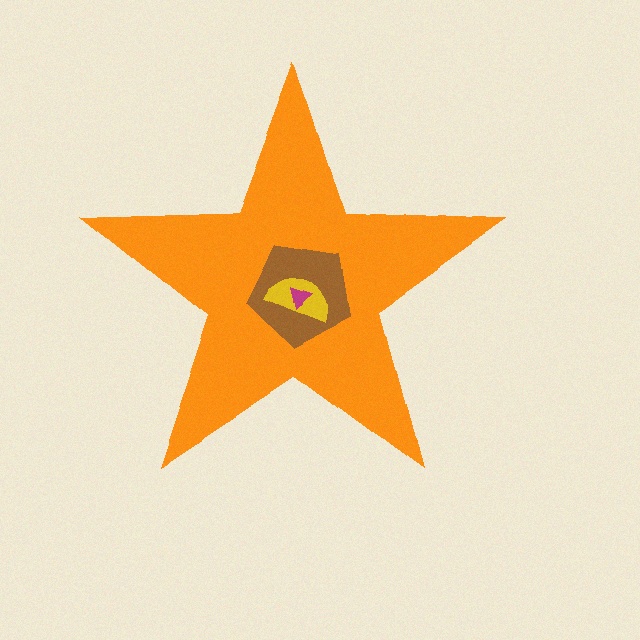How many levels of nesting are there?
4.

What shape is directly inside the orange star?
The brown pentagon.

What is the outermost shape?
The orange star.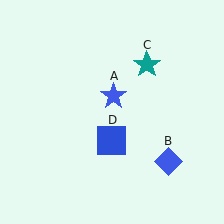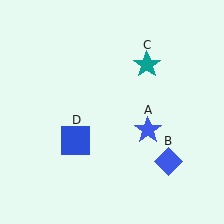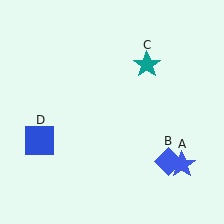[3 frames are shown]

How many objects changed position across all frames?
2 objects changed position: blue star (object A), blue square (object D).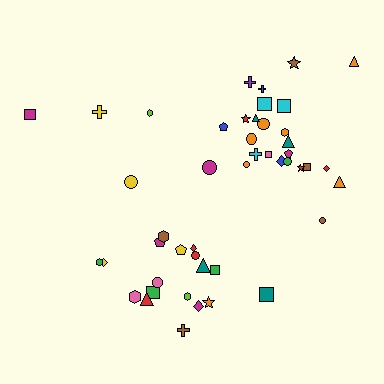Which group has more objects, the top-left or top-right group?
The top-right group.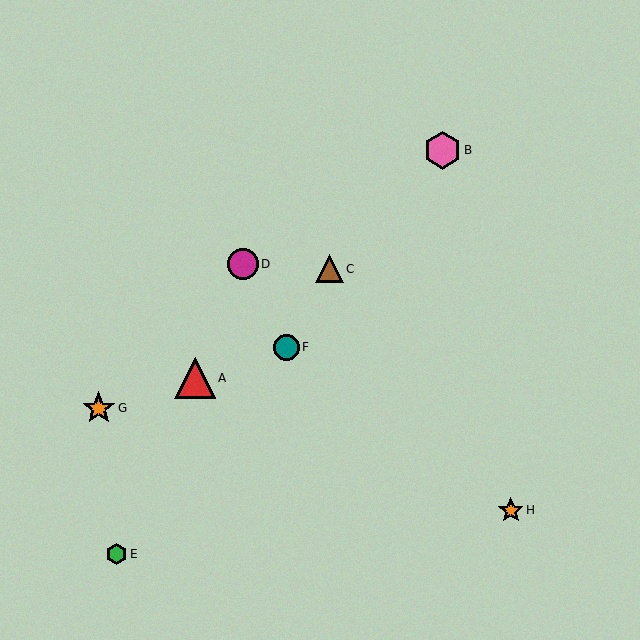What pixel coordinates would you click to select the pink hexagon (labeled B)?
Click at (442, 150) to select the pink hexagon B.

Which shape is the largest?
The red triangle (labeled A) is the largest.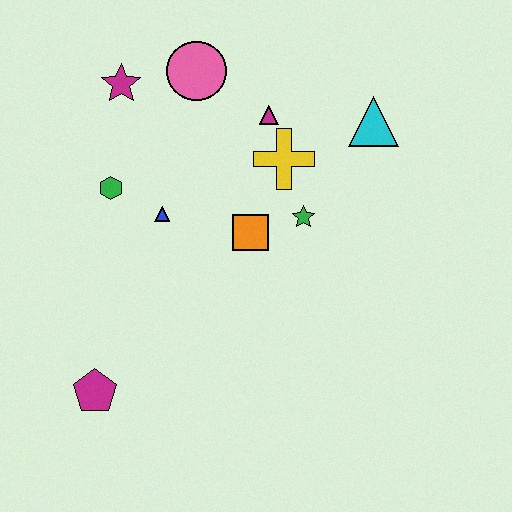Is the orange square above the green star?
No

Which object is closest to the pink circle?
The magenta star is closest to the pink circle.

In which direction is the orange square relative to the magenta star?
The orange square is below the magenta star.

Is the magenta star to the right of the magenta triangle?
No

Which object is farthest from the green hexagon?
The cyan triangle is farthest from the green hexagon.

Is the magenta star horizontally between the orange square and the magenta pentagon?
Yes